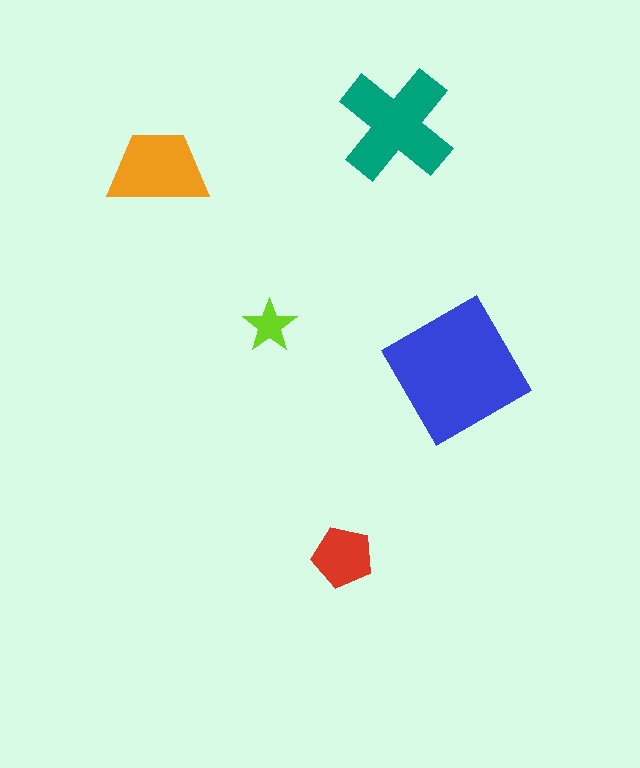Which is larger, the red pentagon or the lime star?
The red pentagon.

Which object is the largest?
The blue square.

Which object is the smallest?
The lime star.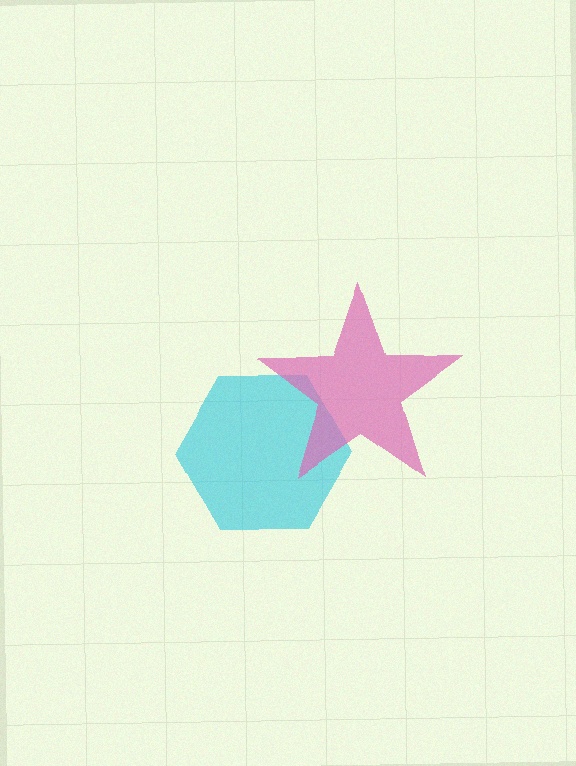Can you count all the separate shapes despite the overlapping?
Yes, there are 2 separate shapes.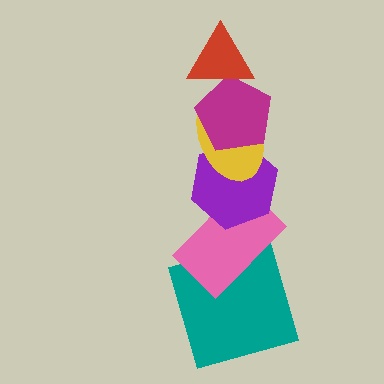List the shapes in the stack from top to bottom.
From top to bottom: the red triangle, the magenta pentagon, the yellow ellipse, the purple hexagon, the pink rectangle, the teal square.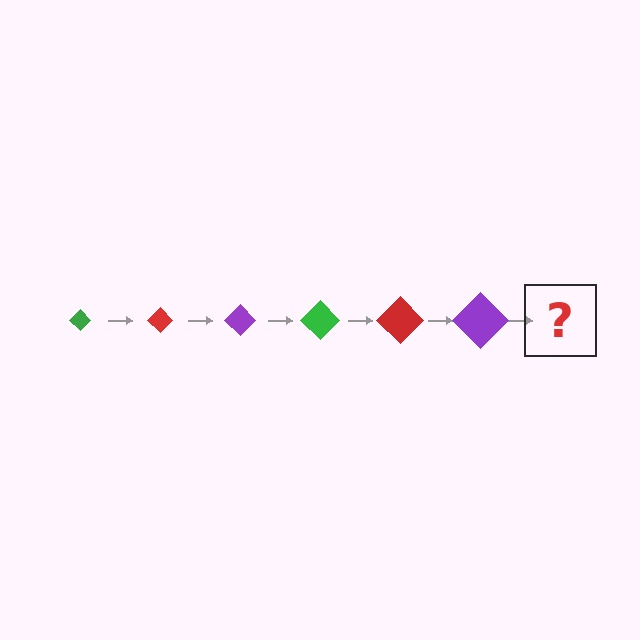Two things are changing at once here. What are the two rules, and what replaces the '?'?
The two rules are that the diamond grows larger each step and the color cycles through green, red, and purple. The '?' should be a green diamond, larger than the previous one.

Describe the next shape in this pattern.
It should be a green diamond, larger than the previous one.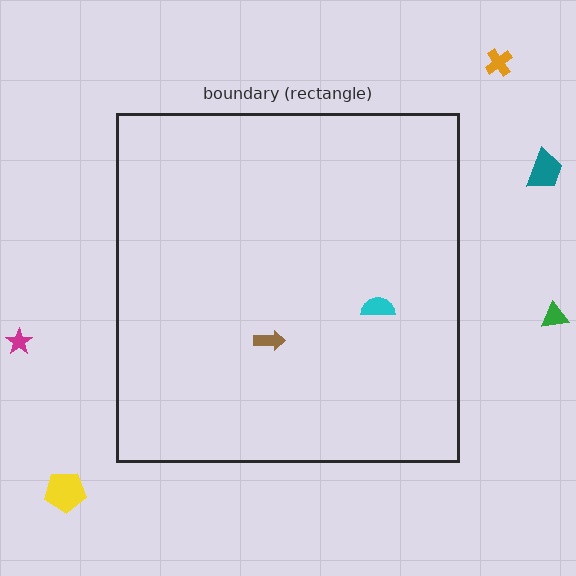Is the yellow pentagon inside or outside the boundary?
Outside.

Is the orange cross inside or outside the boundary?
Outside.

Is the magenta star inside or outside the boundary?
Outside.